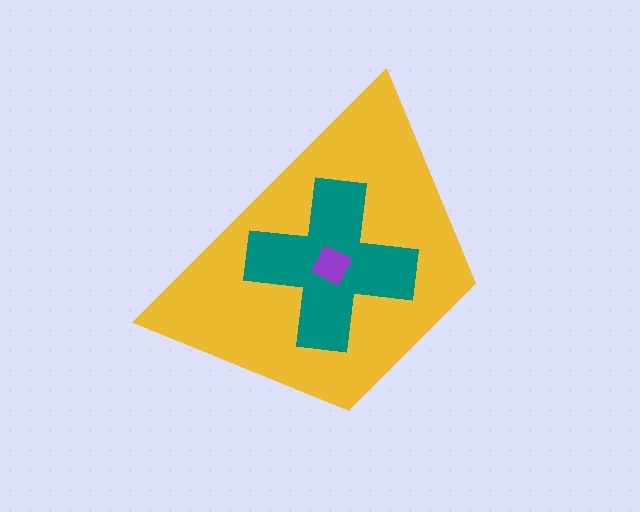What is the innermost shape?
The purple square.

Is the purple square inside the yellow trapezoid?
Yes.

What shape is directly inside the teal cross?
The purple square.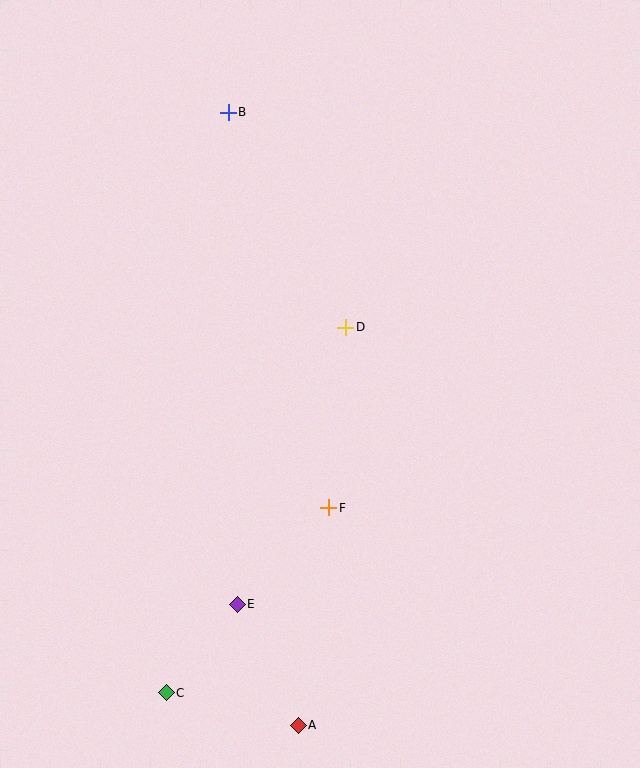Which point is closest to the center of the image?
Point D at (346, 327) is closest to the center.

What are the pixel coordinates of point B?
Point B is at (228, 112).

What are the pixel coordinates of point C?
Point C is at (166, 693).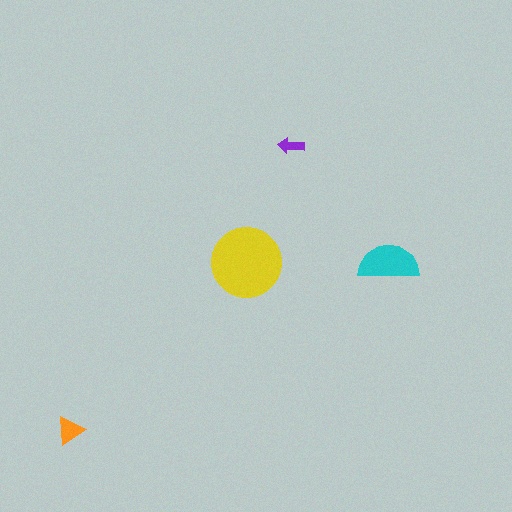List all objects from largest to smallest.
The yellow circle, the cyan semicircle, the orange triangle, the purple arrow.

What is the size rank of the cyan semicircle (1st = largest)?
2nd.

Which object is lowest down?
The orange triangle is bottommost.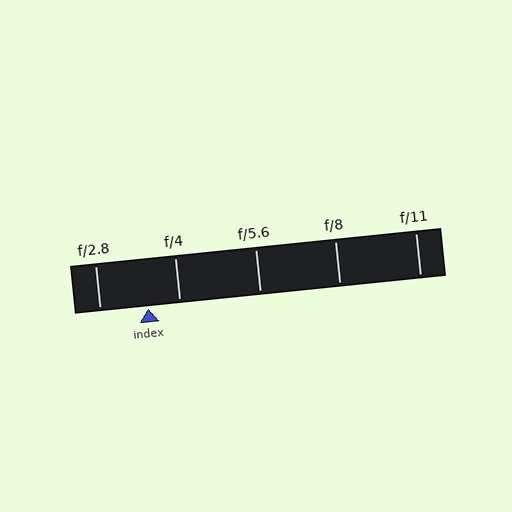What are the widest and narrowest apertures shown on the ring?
The widest aperture shown is f/2.8 and the narrowest is f/11.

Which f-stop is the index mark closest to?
The index mark is closest to f/4.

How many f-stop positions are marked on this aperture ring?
There are 5 f-stop positions marked.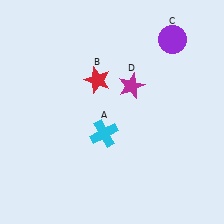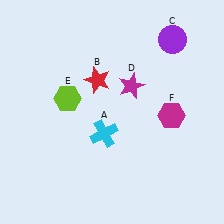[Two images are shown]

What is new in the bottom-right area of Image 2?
A magenta hexagon (F) was added in the bottom-right area of Image 2.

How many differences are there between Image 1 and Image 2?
There are 2 differences between the two images.